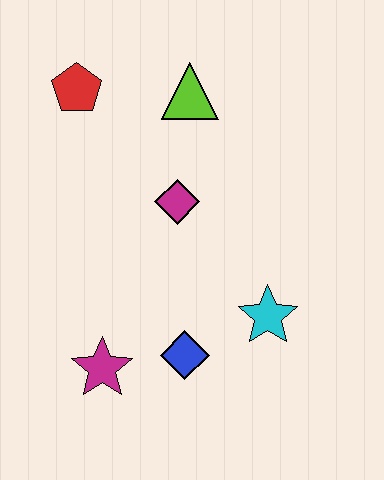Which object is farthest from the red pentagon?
The cyan star is farthest from the red pentagon.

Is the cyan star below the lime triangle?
Yes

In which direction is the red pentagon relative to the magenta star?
The red pentagon is above the magenta star.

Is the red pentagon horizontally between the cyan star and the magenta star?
No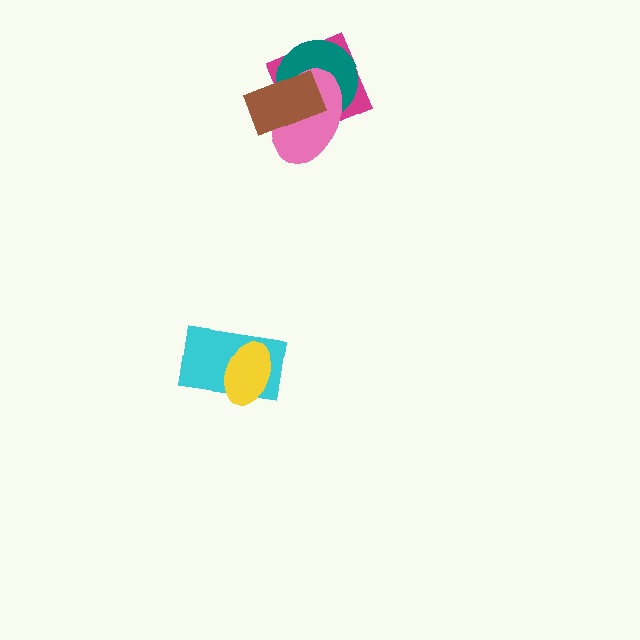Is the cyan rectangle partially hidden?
Yes, it is partially covered by another shape.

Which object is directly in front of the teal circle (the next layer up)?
The pink ellipse is directly in front of the teal circle.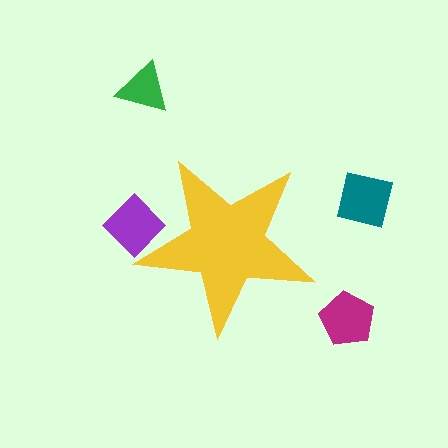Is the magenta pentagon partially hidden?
No, the magenta pentagon is fully visible.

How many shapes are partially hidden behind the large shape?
1 shape is partially hidden.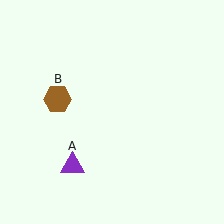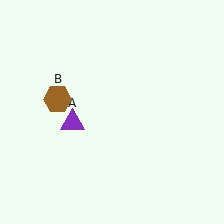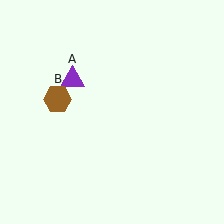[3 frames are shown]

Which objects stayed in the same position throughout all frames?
Brown hexagon (object B) remained stationary.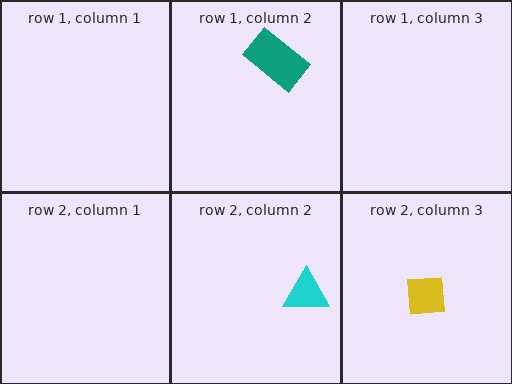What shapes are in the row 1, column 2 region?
The teal rectangle.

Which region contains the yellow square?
The row 2, column 3 region.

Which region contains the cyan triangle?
The row 2, column 2 region.